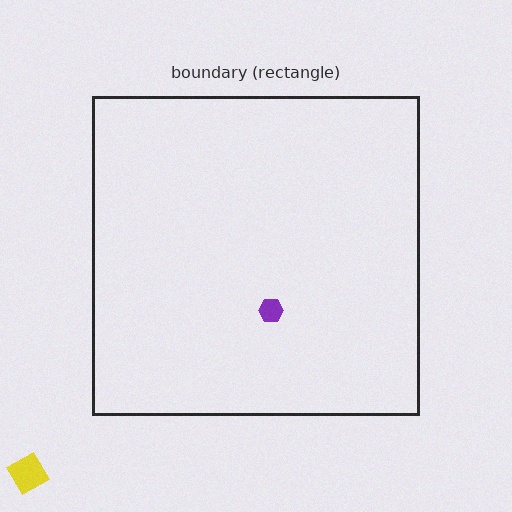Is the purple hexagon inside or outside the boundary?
Inside.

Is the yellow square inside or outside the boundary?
Outside.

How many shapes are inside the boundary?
1 inside, 1 outside.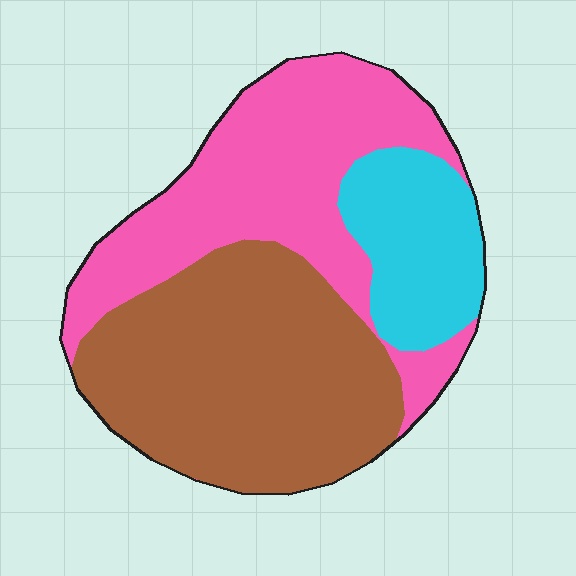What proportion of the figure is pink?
Pink covers 38% of the figure.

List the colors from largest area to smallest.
From largest to smallest: brown, pink, cyan.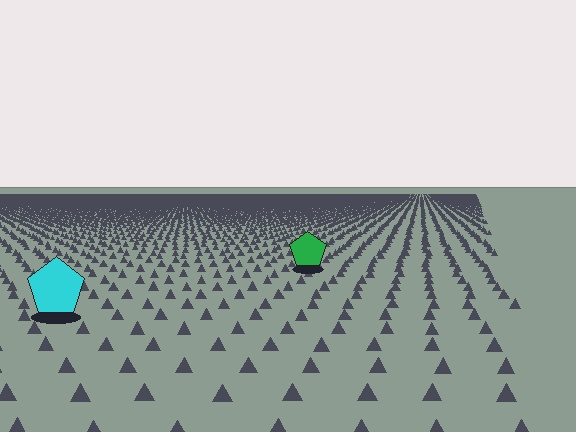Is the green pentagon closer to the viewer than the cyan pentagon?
No. The cyan pentagon is closer — you can tell from the texture gradient: the ground texture is coarser near it.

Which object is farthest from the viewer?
The green pentagon is farthest from the viewer. It appears smaller and the ground texture around it is denser.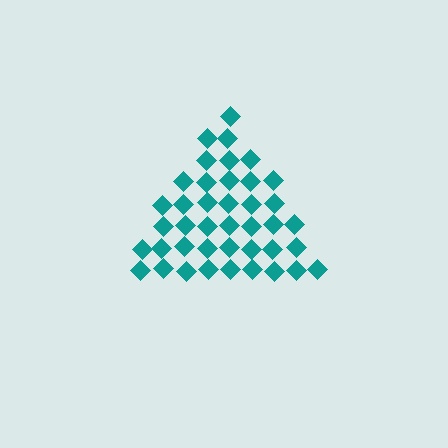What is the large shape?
The large shape is a triangle.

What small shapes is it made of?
It is made of small diamonds.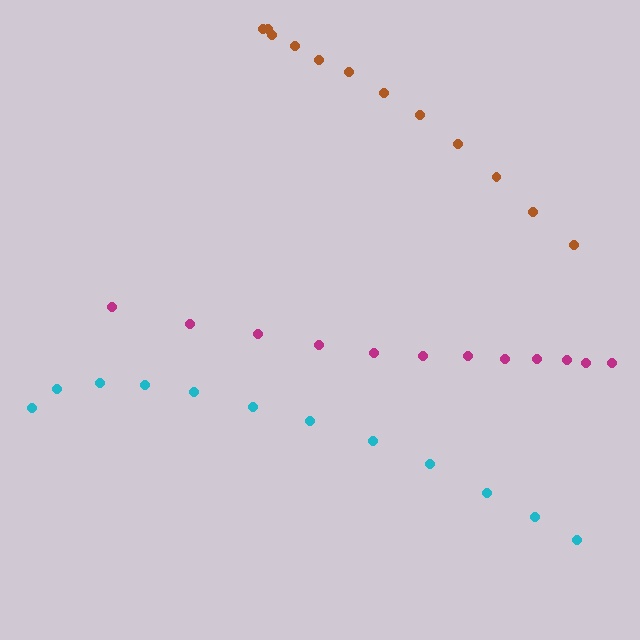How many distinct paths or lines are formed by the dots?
There are 3 distinct paths.